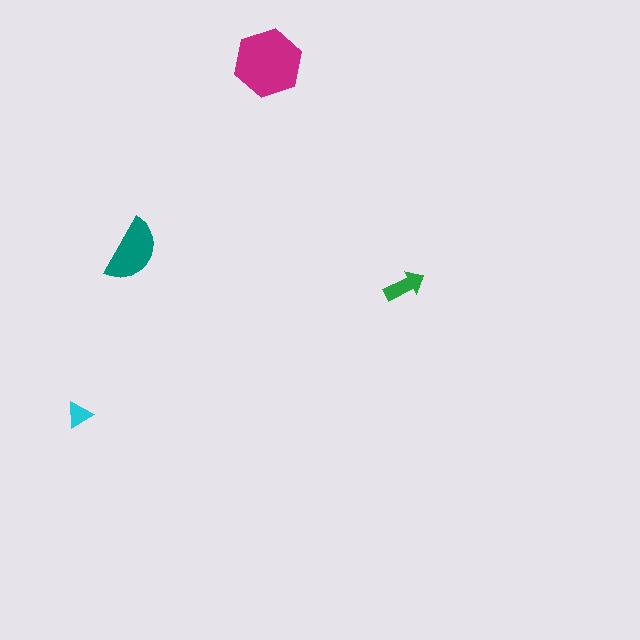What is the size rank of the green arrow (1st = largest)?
3rd.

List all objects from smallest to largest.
The cyan triangle, the green arrow, the teal semicircle, the magenta hexagon.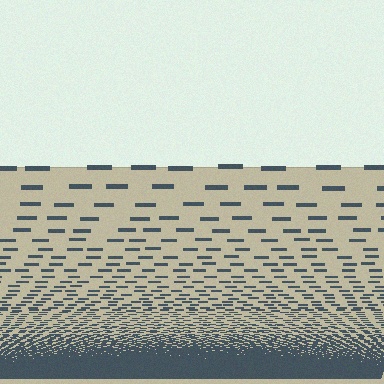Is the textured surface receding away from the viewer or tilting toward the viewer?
The surface appears to tilt toward the viewer. Texture elements get larger and sparser toward the top.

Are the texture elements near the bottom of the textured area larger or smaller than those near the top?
Smaller. The gradient is inverted — elements near the bottom are smaller and denser.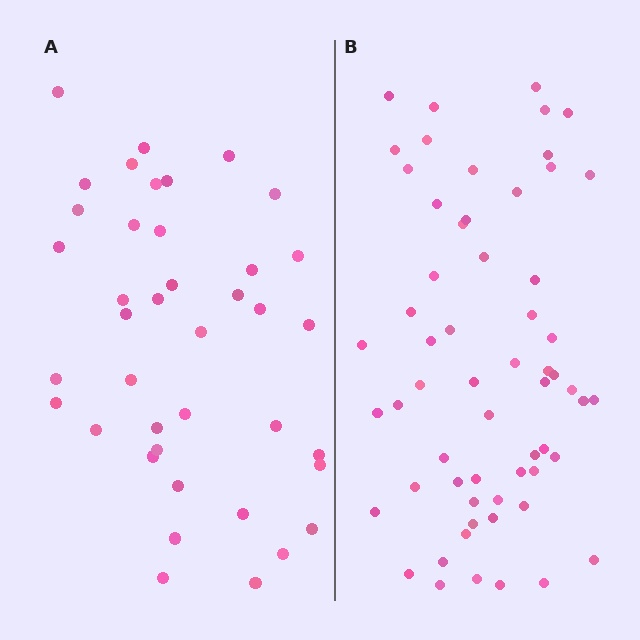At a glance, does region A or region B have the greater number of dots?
Region B (the right region) has more dots.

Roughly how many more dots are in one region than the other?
Region B has approximately 20 more dots than region A.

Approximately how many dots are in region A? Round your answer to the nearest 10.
About 40 dots.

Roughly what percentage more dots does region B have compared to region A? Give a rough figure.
About 50% more.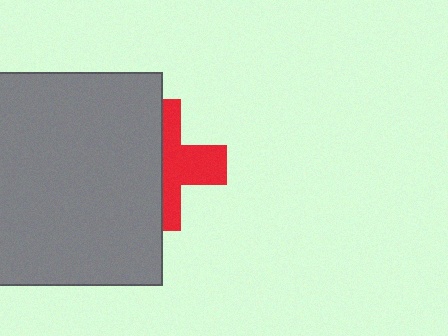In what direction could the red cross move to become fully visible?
The red cross could move right. That would shift it out from behind the gray square entirely.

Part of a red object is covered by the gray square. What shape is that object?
It is a cross.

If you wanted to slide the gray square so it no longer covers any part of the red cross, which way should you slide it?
Slide it left — that is the most direct way to separate the two shapes.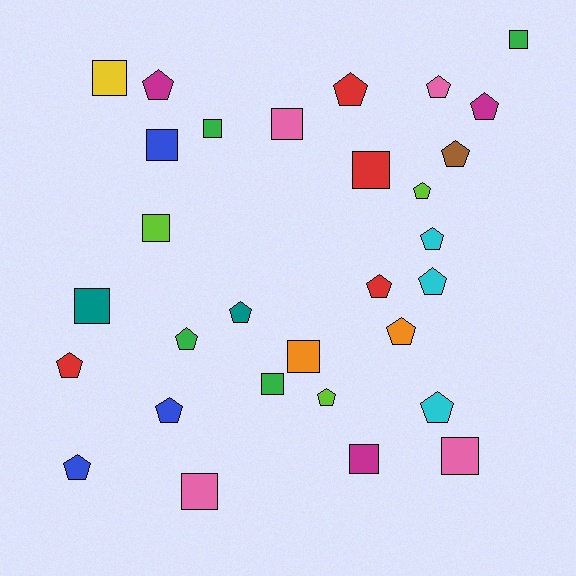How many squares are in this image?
There are 13 squares.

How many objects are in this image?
There are 30 objects.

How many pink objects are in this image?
There are 4 pink objects.